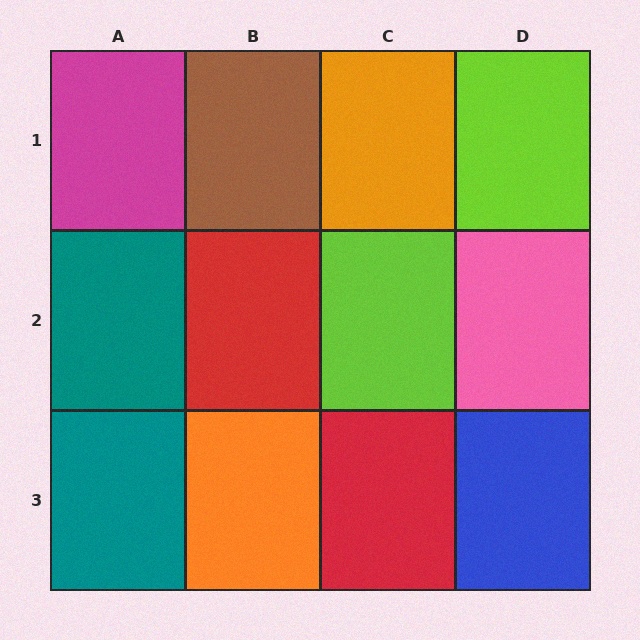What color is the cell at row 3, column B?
Orange.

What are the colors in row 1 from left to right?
Magenta, brown, orange, lime.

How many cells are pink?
1 cell is pink.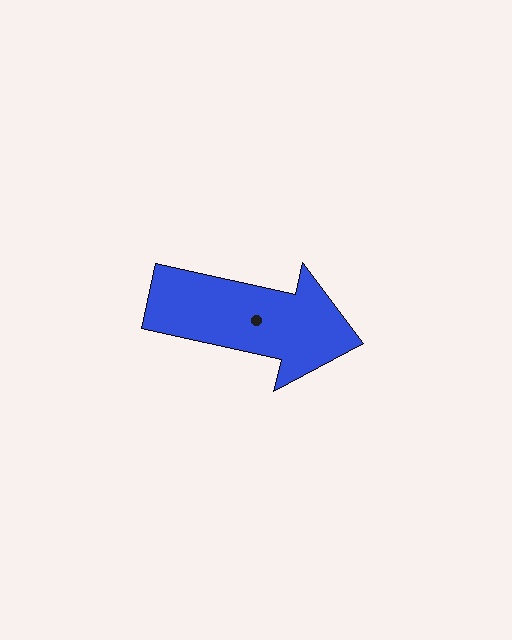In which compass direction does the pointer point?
East.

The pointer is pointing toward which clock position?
Roughly 3 o'clock.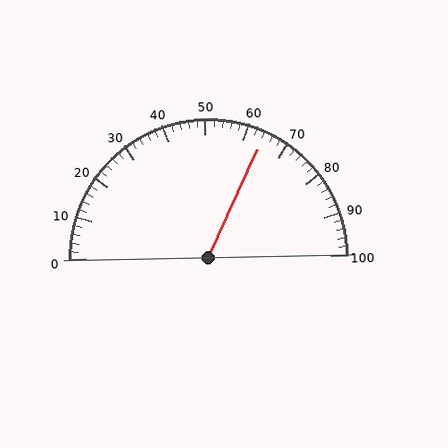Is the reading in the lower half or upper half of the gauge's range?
The reading is in the upper half of the range (0 to 100).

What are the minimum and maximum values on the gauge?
The gauge ranges from 0 to 100.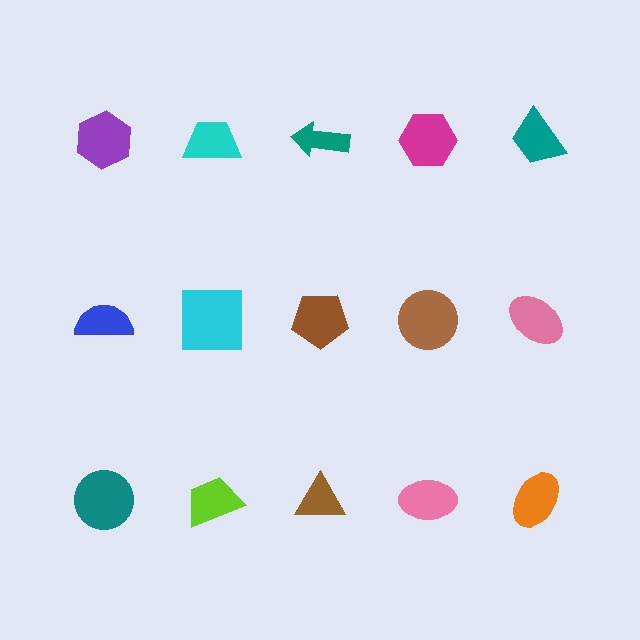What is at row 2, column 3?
A brown pentagon.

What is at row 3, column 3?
A brown triangle.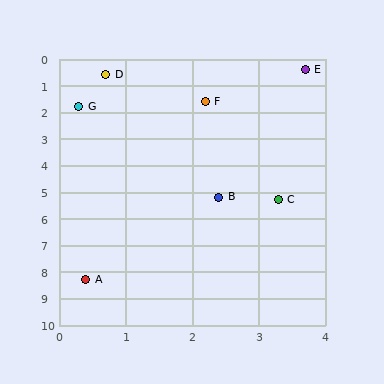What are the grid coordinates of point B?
Point B is at approximately (2.4, 5.2).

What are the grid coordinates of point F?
Point F is at approximately (2.2, 1.6).